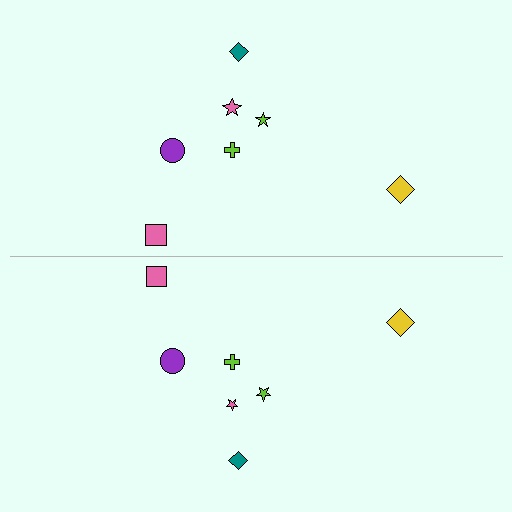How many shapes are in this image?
There are 14 shapes in this image.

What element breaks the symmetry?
The pink star on the bottom side has a different size than its mirror counterpart.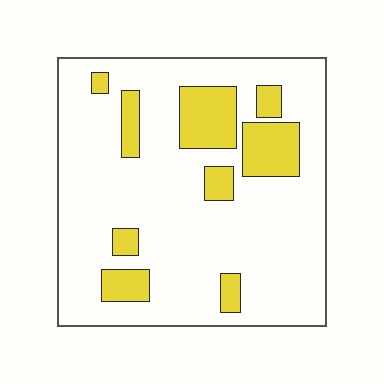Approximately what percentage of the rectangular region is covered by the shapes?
Approximately 20%.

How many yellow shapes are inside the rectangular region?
9.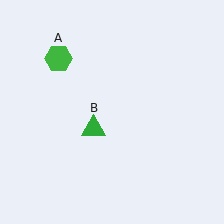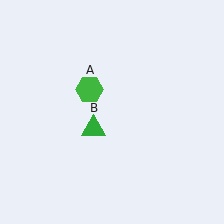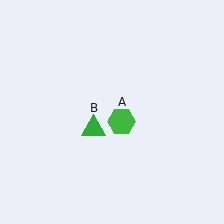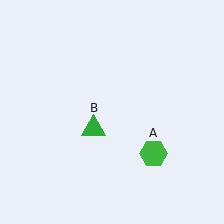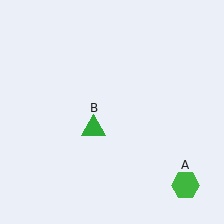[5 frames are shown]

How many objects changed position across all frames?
1 object changed position: green hexagon (object A).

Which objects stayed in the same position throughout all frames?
Green triangle (object B) remained stationary.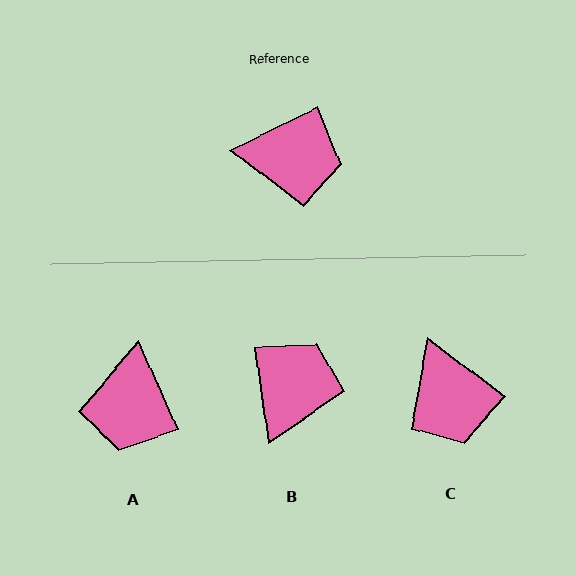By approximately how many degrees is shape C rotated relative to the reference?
Approximately 63 degrees clockwise.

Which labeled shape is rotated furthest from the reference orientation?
A, about 93 degrees away.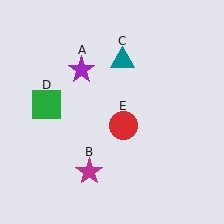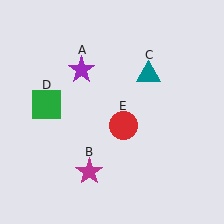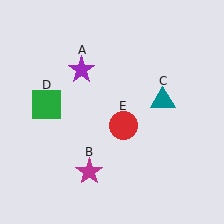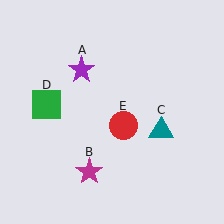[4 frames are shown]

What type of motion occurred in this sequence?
The teal triangle (object C) rotated clockwise around the center of the scene.